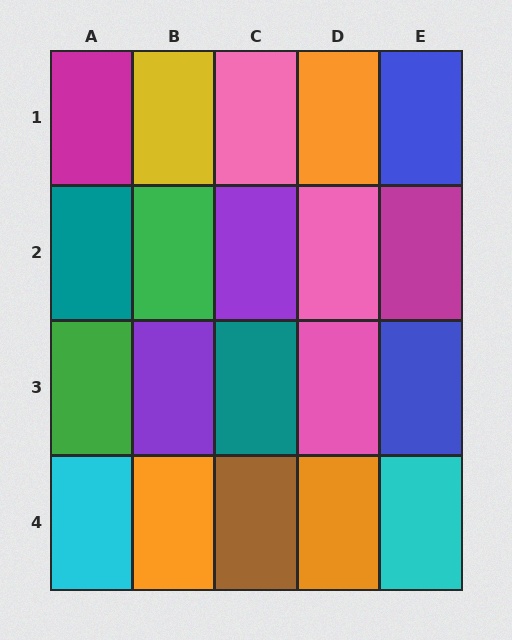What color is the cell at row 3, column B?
Purple.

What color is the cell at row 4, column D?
Orange.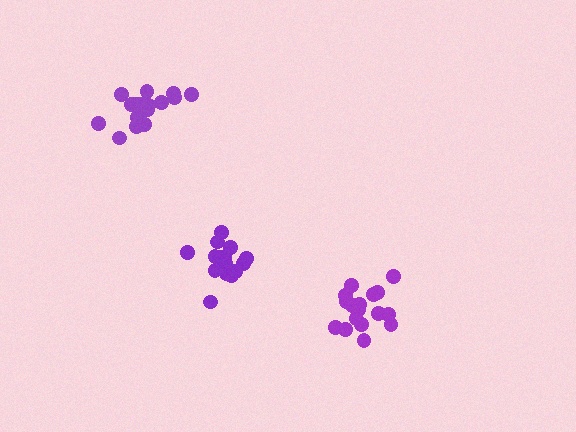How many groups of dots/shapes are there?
There are 3 groups.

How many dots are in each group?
Group 1: 15 dots, Group 2: 18 dots, Group 3: 17 dots (50 total).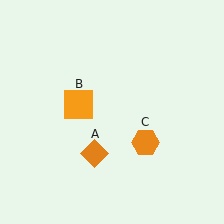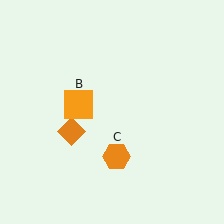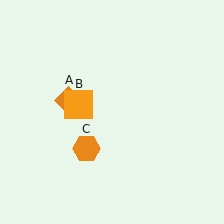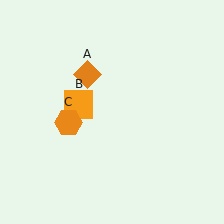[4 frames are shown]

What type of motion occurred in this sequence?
The orange diamond (object A), orange hexagon (object C) rotated clockwise around the center of the scene.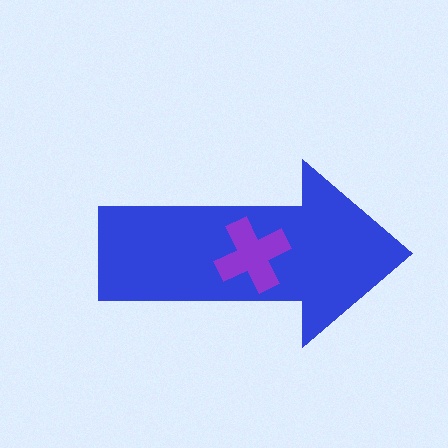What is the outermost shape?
The blue arrow.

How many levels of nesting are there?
2.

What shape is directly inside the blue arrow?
The purple cross.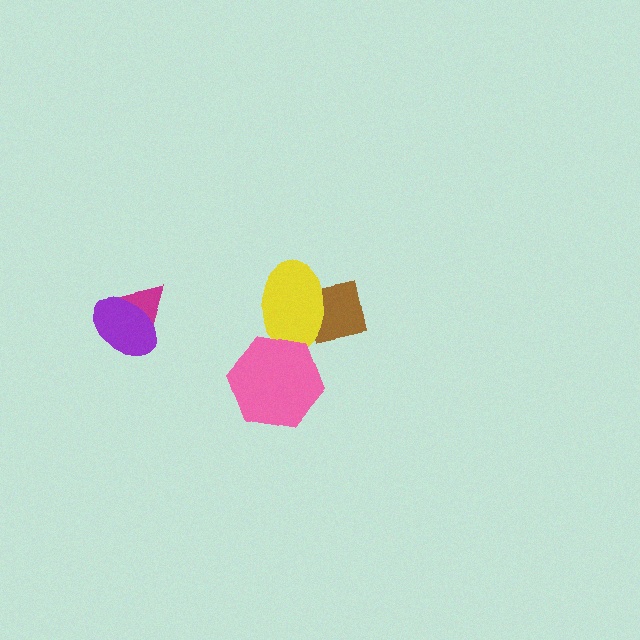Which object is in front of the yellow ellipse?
The pink hexagon is in front of the yellow ellipse.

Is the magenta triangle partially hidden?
Yes, it is partially covered by another shape.